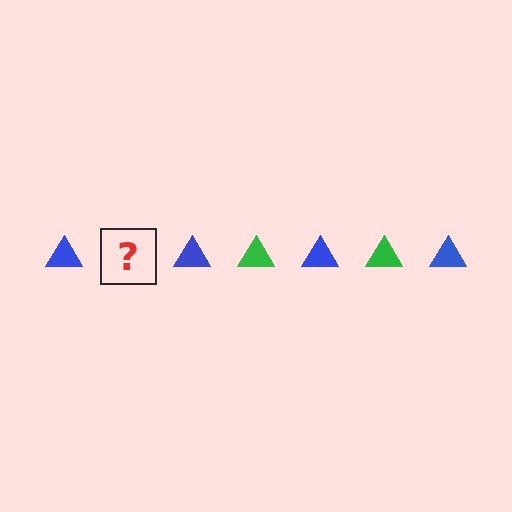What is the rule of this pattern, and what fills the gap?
The rule is that the pattern cycles through blue, green triangles. The gap should be filled with a green triangle.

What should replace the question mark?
The question mark should be replaced with a green triangle.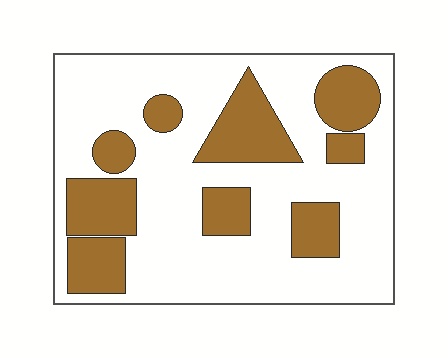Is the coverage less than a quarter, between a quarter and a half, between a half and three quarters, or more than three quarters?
Between a quarter and a half.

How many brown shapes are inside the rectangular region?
9.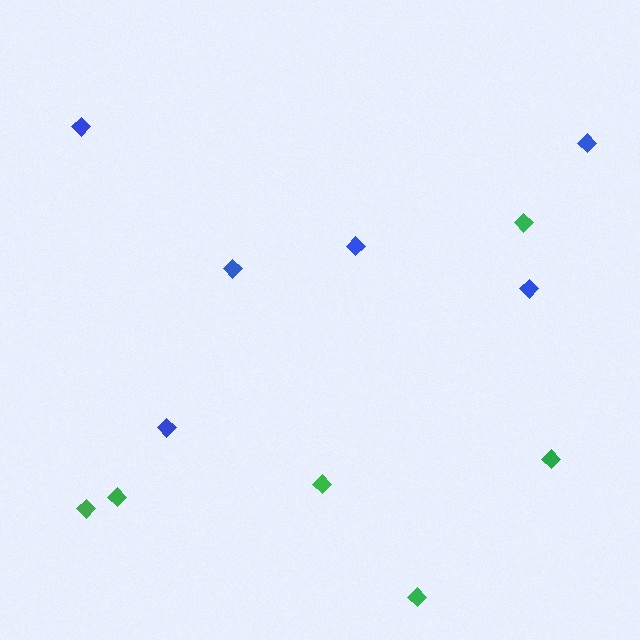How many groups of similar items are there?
There are 2 groups: one group of blue diamonds (6) and one group of green diamonds (6).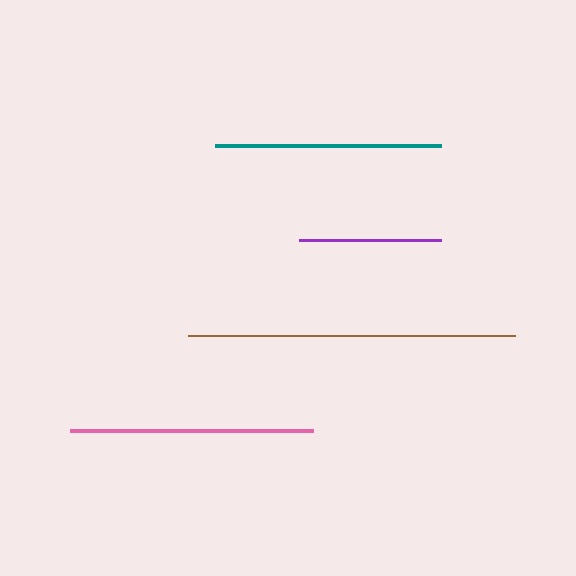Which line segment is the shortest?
The purple line is the shortest at approximately 141 pixels.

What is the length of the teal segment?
The teal segment is approximately 226 pixels long.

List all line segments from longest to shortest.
From longest to shortest: brown, pink, teal, purple.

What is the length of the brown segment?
The brown segment is approximately 328 pixels long.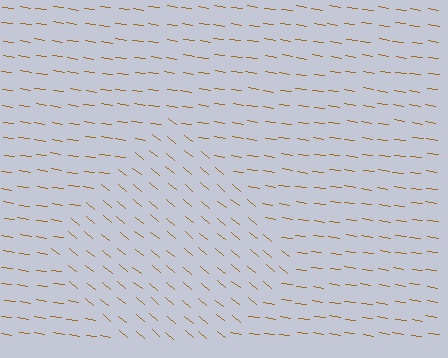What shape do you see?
I see a diamond.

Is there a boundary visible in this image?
Yes, there is a texture boundary formed by a change in line orientation.